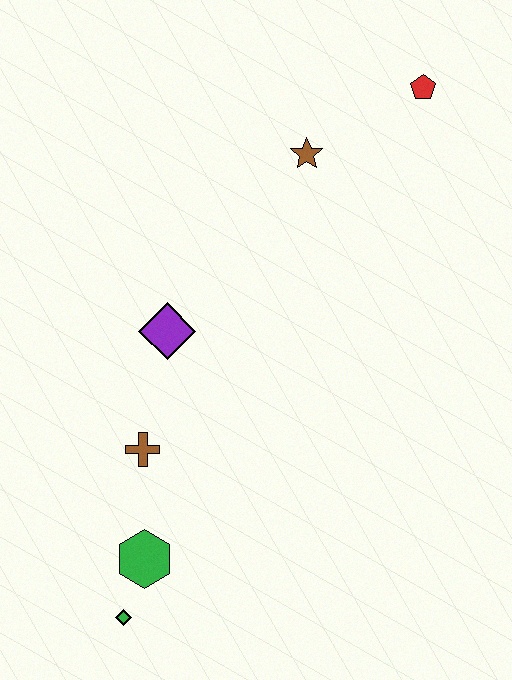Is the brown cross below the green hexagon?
No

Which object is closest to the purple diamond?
The brown cross is closest to the purple diamond.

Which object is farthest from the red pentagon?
The green diamond is farthest from the red pentagon.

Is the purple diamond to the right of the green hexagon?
Yes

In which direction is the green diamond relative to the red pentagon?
The green diamond is below the red pentagon.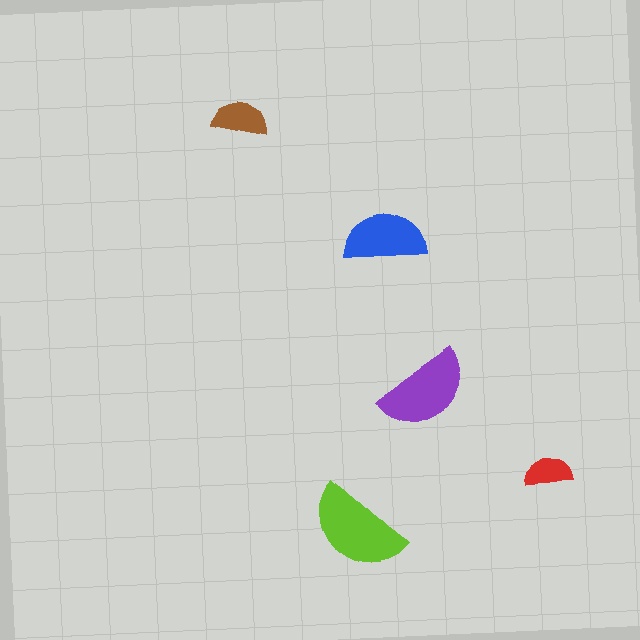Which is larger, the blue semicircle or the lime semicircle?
The lime one.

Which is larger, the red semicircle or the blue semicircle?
The blue one.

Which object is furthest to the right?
The red semicircle is rightmost.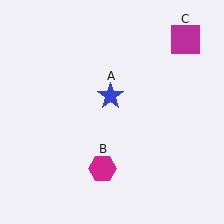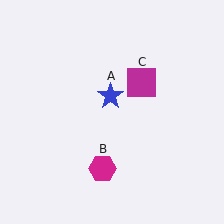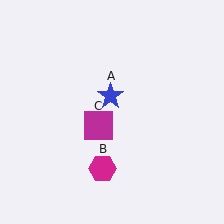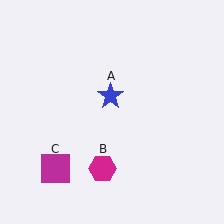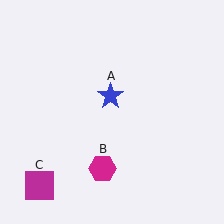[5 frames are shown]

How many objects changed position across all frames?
1 object changed position: magenta square (object C).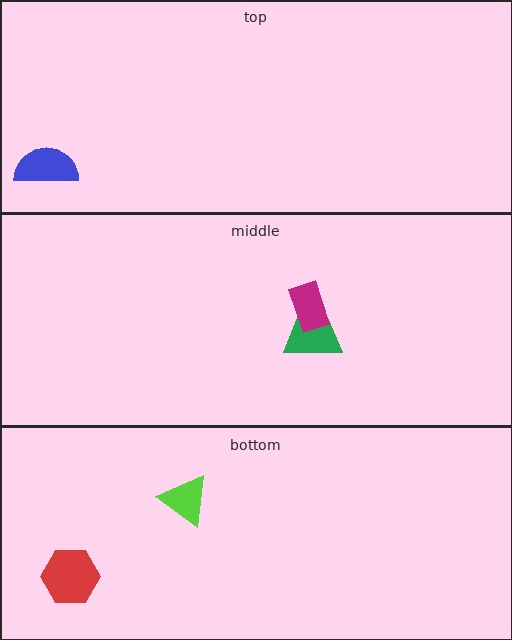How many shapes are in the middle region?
2.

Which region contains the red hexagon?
The bottom region.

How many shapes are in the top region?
1.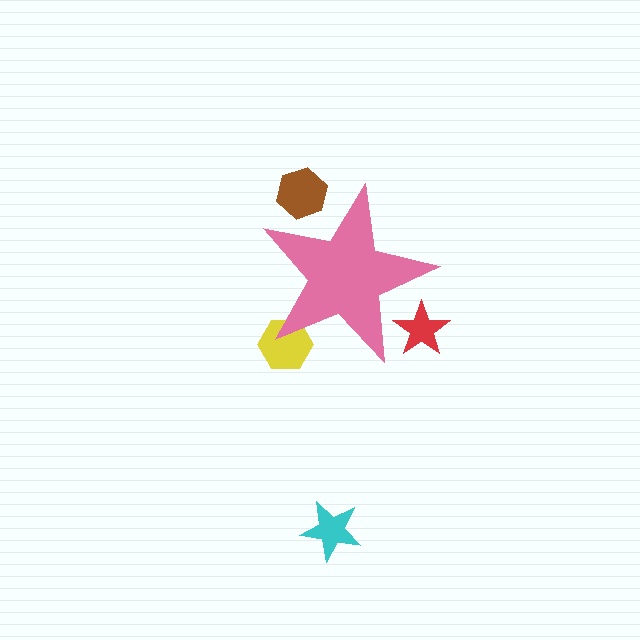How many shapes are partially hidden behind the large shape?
3 shapes are partially hidden.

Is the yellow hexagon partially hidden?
Yes, the yellow hexagon is partially hidden behind the pink star.